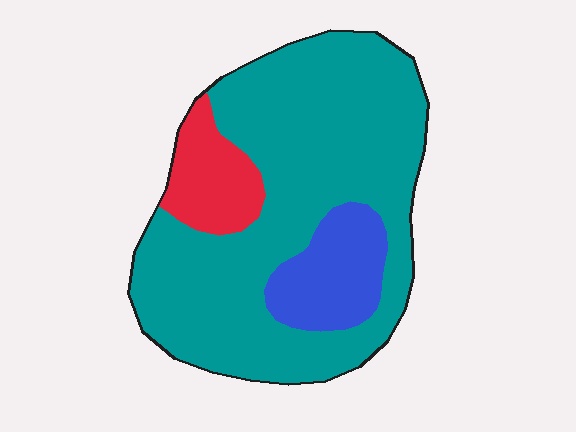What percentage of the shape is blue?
Blue covers around 15% of the shape.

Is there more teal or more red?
Teal.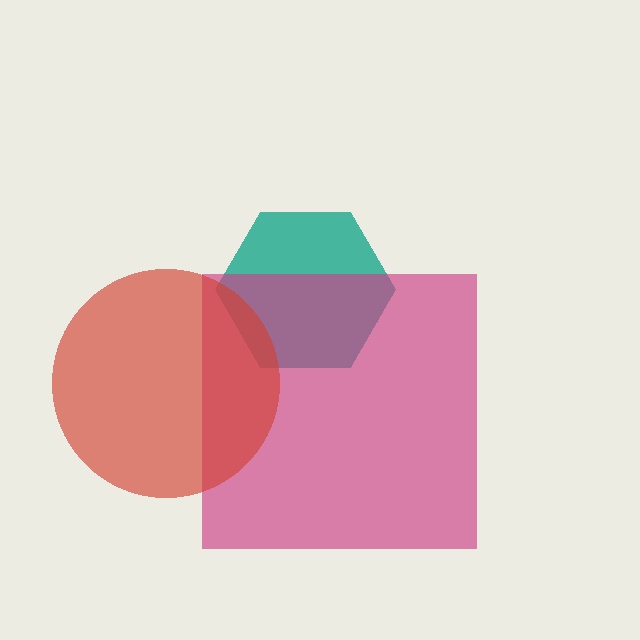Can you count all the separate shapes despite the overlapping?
Yes, there are 3 separate shapes.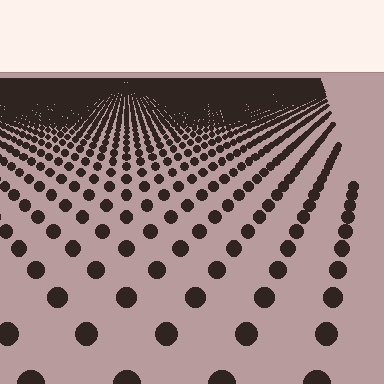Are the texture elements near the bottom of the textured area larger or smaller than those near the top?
Larger. Near the bottom, elements are closer to the viewer and appear at a bigger on-screen size.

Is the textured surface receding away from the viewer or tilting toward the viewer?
The surface is receding away from the viewer. Texture elements get smaller and denser toward the top.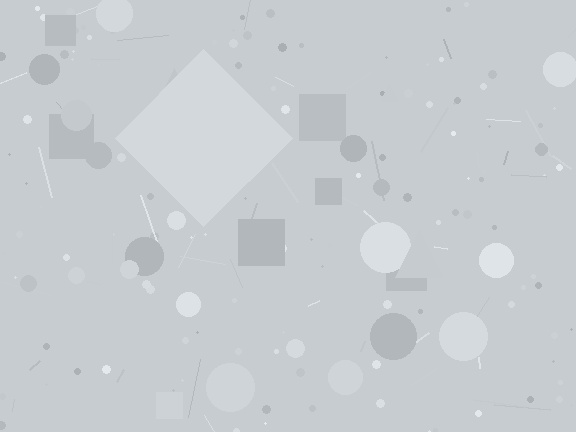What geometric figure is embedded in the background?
A diamond is embedded in the background.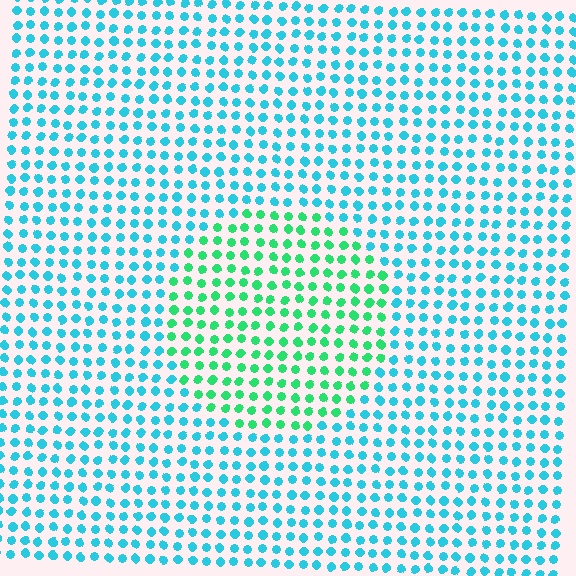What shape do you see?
I see a circle.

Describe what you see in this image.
The image is filled with small cyan elements in a uniform arrangement. A circle-shaped region is visible where the elements are tinted to a slightly different hue, forming a subtle color boundary.